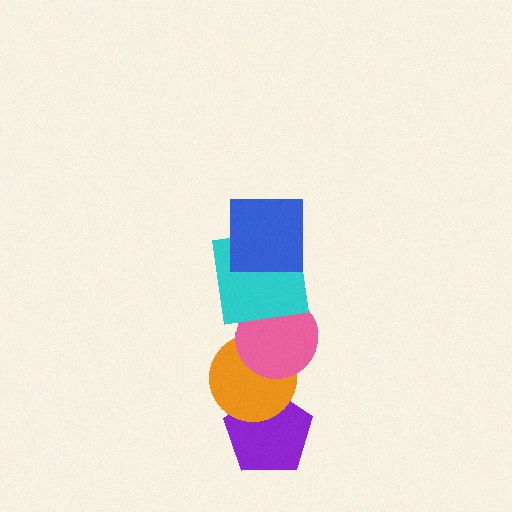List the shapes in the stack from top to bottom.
From top to bottom: the blue square, the cyan square, the pink circle, the orange circle, the purple pentagon.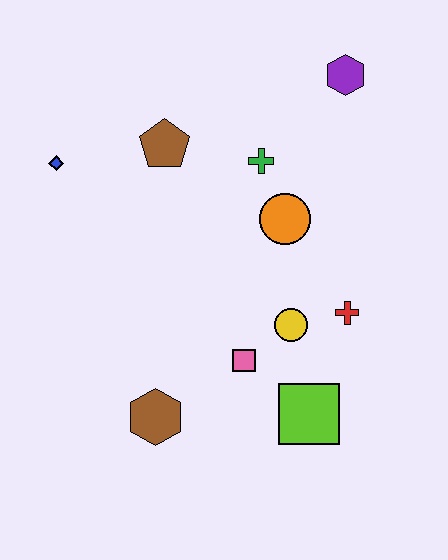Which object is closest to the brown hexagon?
The pink square is closest to the brown hexagon.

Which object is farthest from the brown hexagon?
The purple hexagon is farthest from the brown hexagon.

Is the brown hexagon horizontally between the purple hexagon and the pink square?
No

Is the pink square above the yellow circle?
No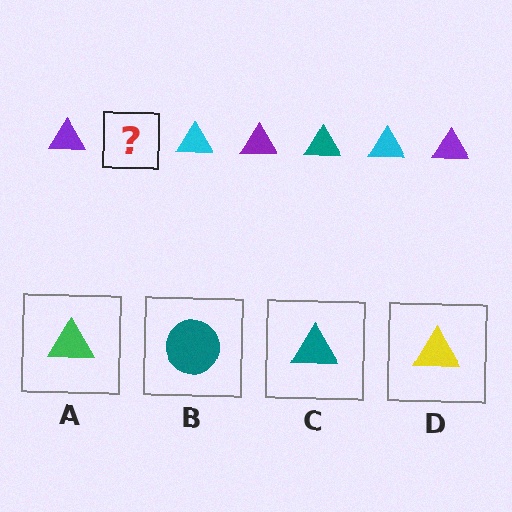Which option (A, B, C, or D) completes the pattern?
C.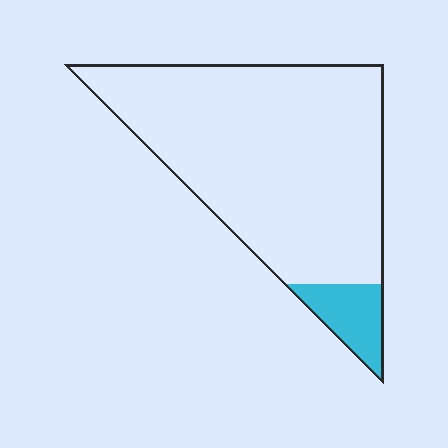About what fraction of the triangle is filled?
About one tenth (1/10).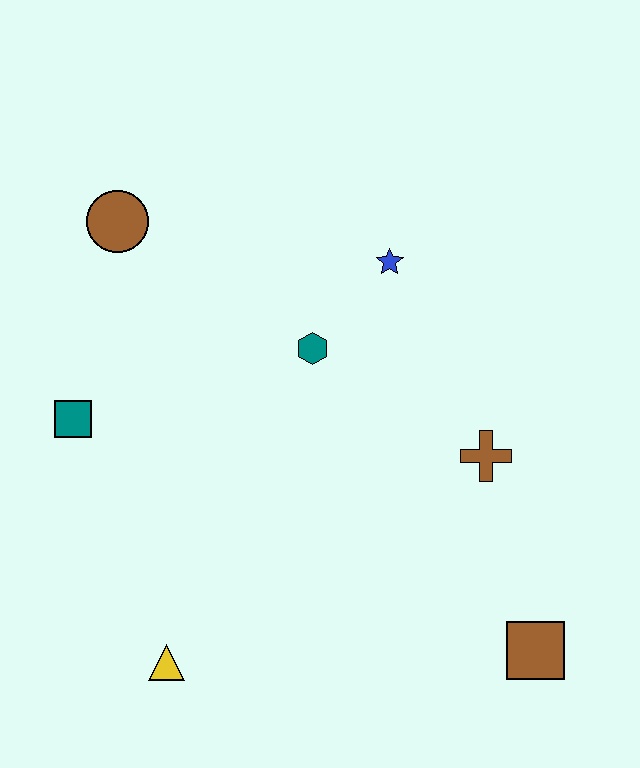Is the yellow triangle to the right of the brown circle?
Yes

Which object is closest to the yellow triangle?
The teal square is closest to the yellow triangle.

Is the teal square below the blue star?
Yes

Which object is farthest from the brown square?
The brown circle is farthest from the brown square.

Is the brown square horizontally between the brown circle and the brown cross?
No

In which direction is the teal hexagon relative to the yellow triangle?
The teal hexagon is above the yellow triangle.